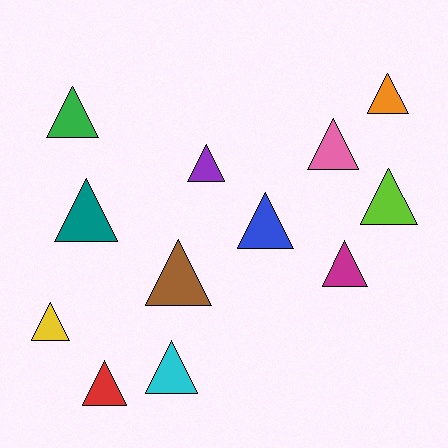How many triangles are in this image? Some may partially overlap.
There are 12 triangles.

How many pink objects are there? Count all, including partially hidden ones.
There is 1 pink object.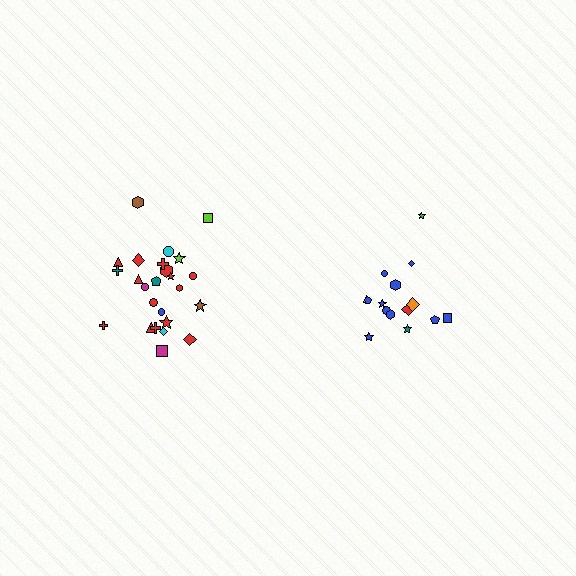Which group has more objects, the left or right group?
The left group.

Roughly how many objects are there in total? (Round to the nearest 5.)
Roughly 40 objects in total.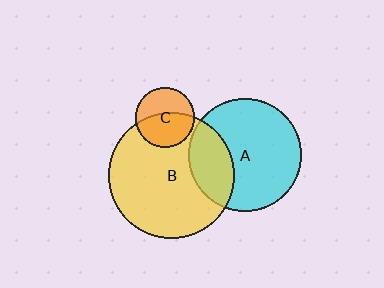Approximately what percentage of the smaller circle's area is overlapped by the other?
Approximately 25%.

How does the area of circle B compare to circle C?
Approximately 4.4 times.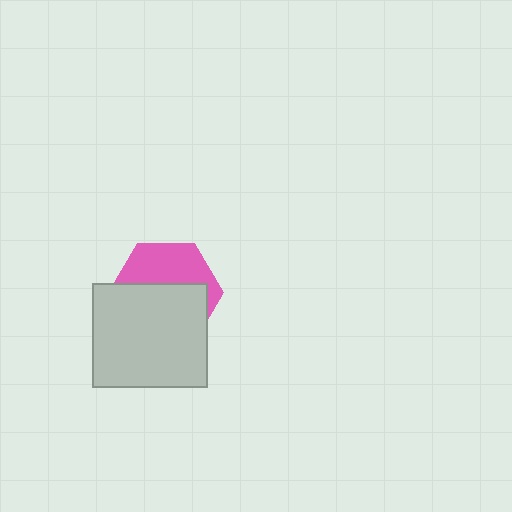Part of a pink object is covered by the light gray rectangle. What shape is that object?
It is a hexagon.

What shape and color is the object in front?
The object in front is a light gray rectangle.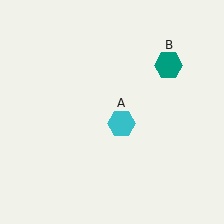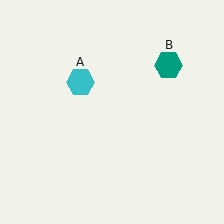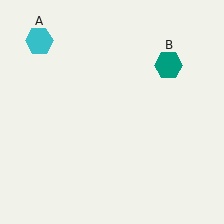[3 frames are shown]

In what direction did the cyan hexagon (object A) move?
The cyan hexagon (object A) moved up and to the left.